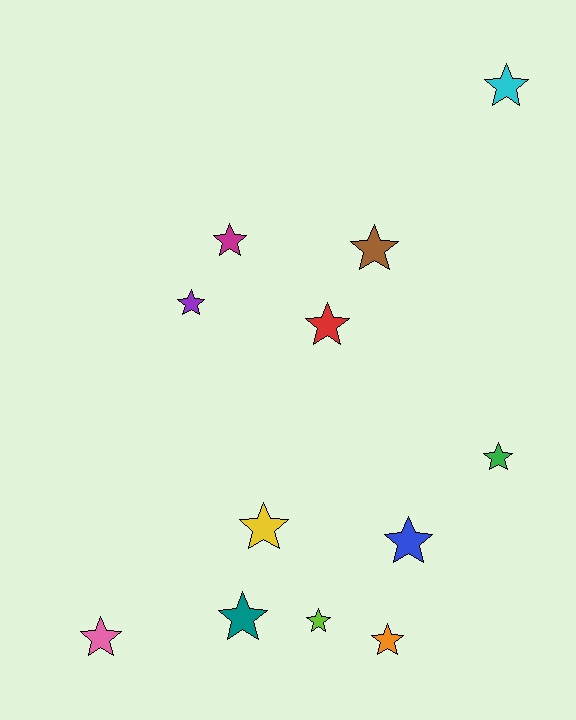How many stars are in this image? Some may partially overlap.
There are 12 stars.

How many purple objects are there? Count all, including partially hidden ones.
There is 1 purple object.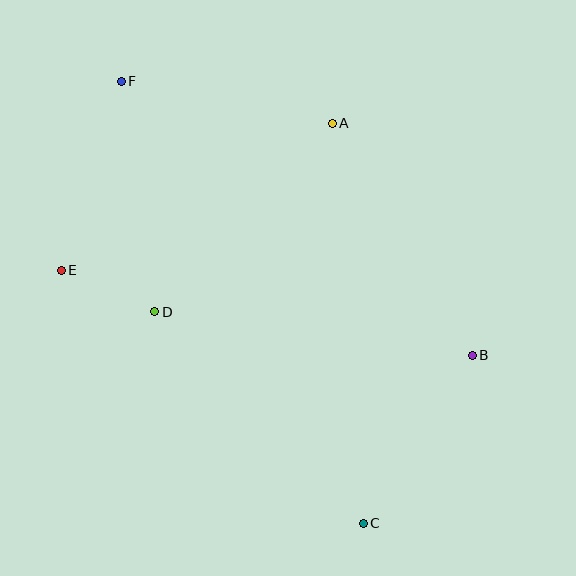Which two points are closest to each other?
Points D and E are closest to each other.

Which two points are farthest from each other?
Points C and F are farthest from each other.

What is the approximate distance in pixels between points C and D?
The distance between C and D is approximately 297 pixels.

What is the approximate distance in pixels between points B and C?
The distance between B and C is approximately 200 pixels.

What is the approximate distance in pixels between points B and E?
The distance between B and E is approximately 420 pixels.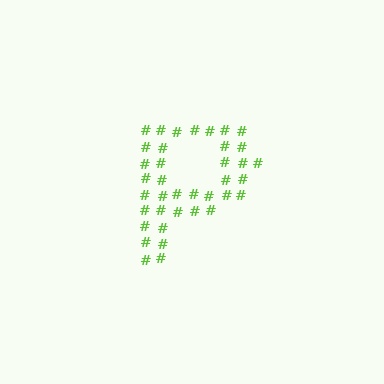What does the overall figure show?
The overall figure shows the letter P.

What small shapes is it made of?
It is made of small hash symbols.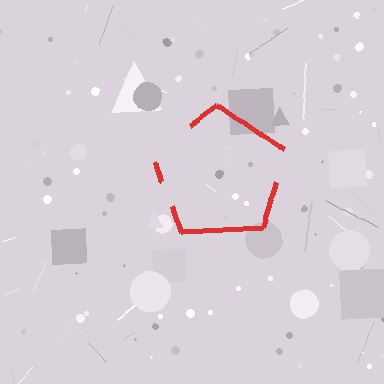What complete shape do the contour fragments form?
The contour fragments form a pentagon.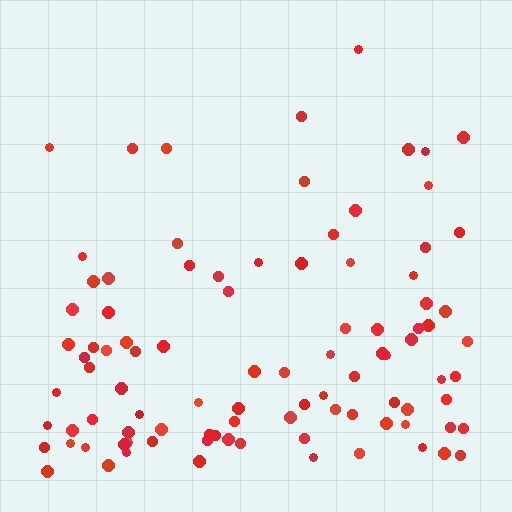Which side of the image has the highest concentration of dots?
The bottom.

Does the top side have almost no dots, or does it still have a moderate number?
Still a moderate number, just noticeably fewer than the bottom.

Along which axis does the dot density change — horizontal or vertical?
Vertical.